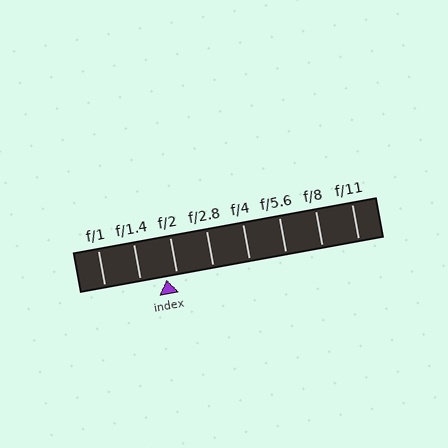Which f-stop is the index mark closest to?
The index mark is closest to f/2.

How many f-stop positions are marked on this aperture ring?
There are 8 f-stop positions marked.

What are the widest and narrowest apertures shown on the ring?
The widest aperture shown is f/1 and the narrowest is f/11.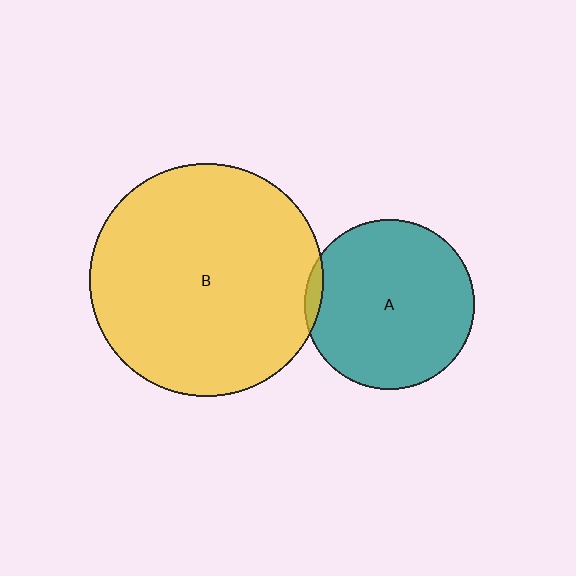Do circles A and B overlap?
Yes.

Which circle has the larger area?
Circle B (yellow).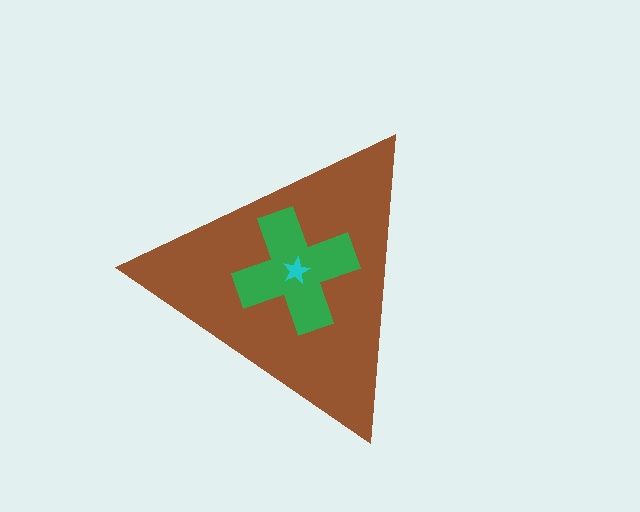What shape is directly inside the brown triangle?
The green cross.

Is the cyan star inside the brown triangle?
Yes.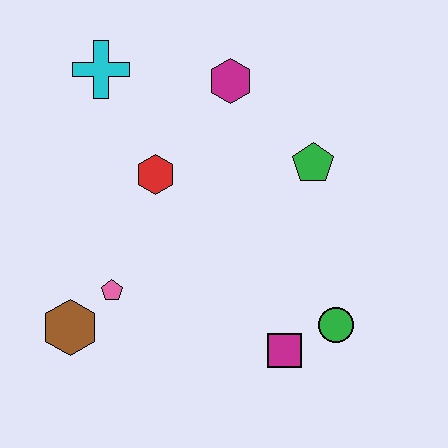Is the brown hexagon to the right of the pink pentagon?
No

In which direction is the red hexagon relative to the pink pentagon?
The red hexagon is above the pink pentagon.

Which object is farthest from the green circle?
The cyan cross is farthest from the green circle.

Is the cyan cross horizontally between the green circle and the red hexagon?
No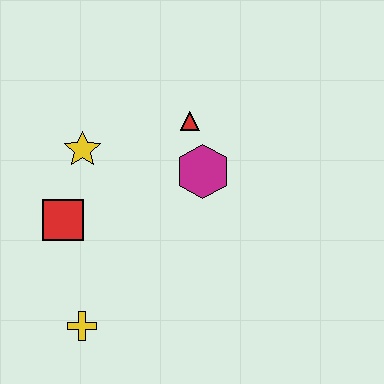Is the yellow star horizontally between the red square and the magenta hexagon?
Yes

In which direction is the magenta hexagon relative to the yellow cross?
The magenta hexagon is above the yellow cross.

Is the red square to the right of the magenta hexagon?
No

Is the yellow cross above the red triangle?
No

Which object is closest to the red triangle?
The magenta hexagon is closest to the red triangle.